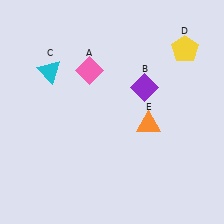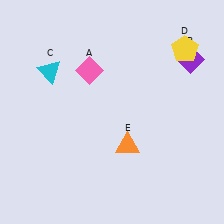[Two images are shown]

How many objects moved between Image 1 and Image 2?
2 objects moved between the two images.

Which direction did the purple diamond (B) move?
The purple diamond (B) moved right.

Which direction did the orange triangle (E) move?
The orange triangle (E) moved down.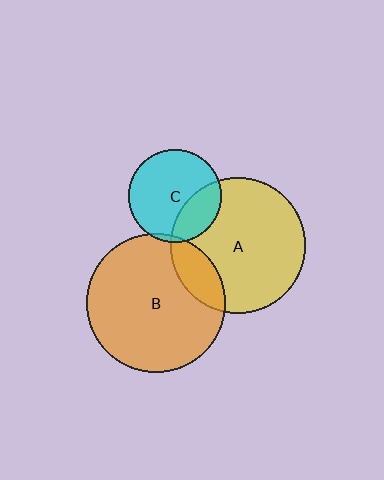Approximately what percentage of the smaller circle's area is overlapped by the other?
Approximately 25%.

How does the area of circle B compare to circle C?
Approximately 2.3 times.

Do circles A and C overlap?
Yes.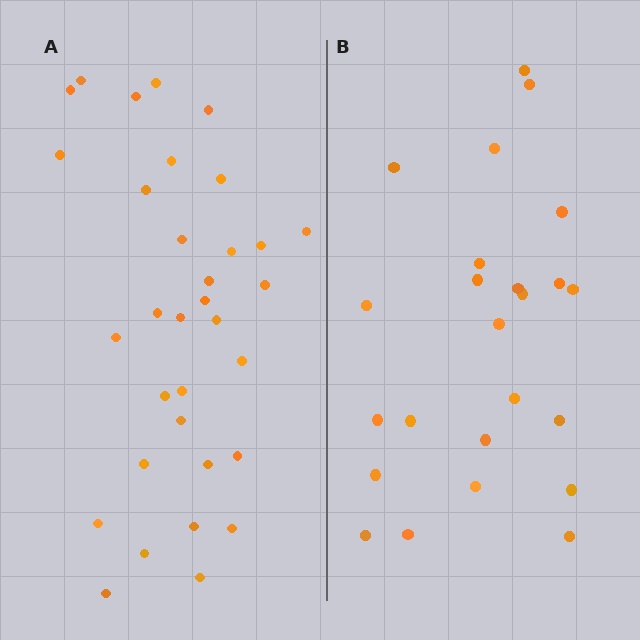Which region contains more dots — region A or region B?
Region A (the left region) has more dots.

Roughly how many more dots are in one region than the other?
Region A has roughly 8 or so more dots than region B.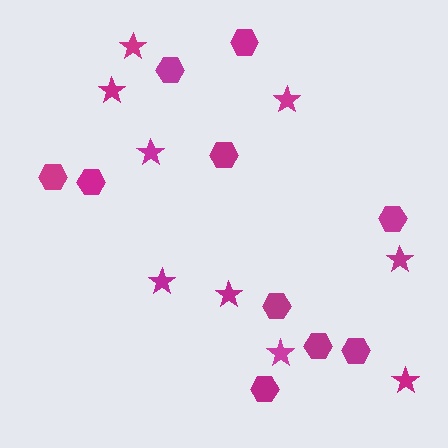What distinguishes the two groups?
There are 2 groups: one group of hexagons (10) and one group of stars (9).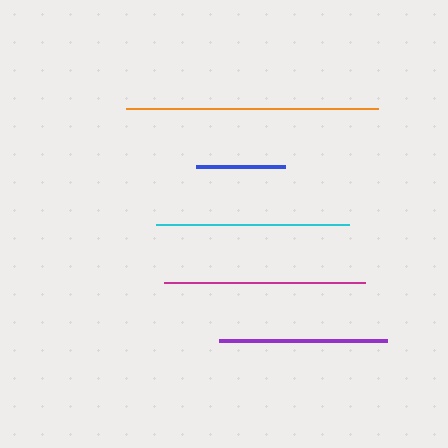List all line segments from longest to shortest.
From longest to shortest: orange, magenta, cyan, purple, blue.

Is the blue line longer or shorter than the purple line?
The purple line is longer than the blue line.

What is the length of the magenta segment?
The magenta segment is approximately 201 pixels long.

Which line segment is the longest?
The orange line is the longest at approximately 252 pixels.